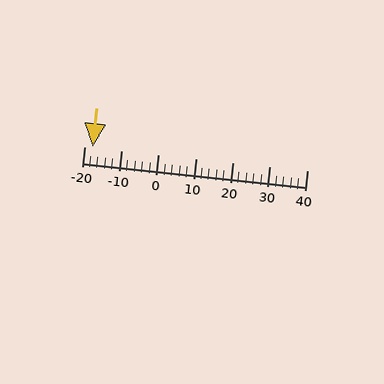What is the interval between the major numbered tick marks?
The major tick marks are spaced 10 units apart.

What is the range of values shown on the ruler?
The ruler shows values from -20 to 40.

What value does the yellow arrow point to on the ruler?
The yellow arrow points to approximately -18.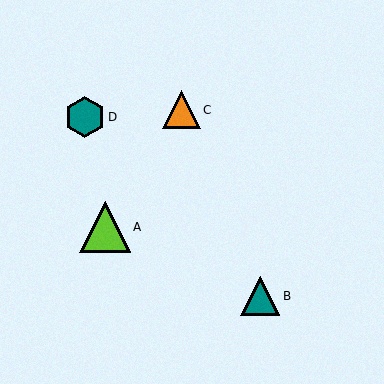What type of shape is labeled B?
Shape B is a teal triangle.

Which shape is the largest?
The lime triangle (labeled A) is the largest.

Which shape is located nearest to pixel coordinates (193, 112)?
The orange triangle (labeled C) at (181, 110) is nearest to that location.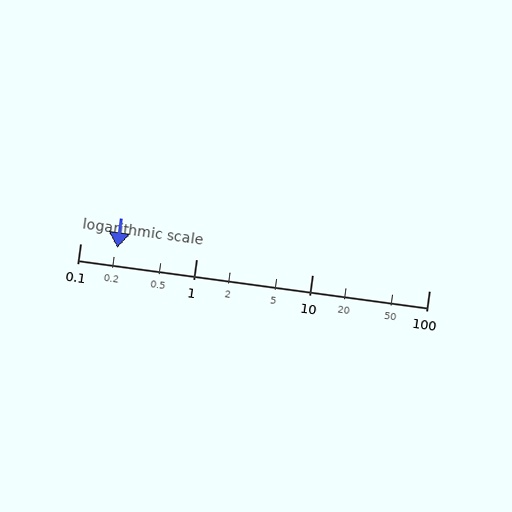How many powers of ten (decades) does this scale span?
The scale spans 3 decades, from 0.1 to 100.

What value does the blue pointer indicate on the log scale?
The pointer indicates approximately 0.21.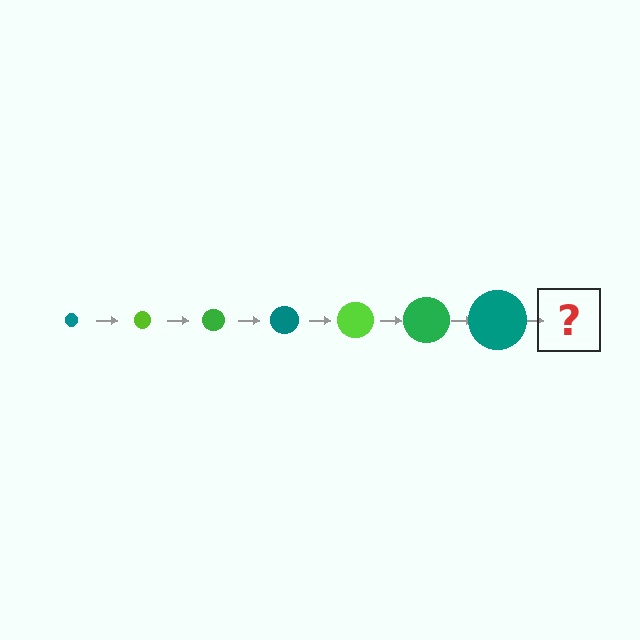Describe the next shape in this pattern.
It should be a lime circle, larger than the previous one.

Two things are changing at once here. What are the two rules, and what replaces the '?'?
The two rules are that the circle grows larger each step and the color cycles through teal, lime, and green. The '?' should be a lime circle, larger than the previous one.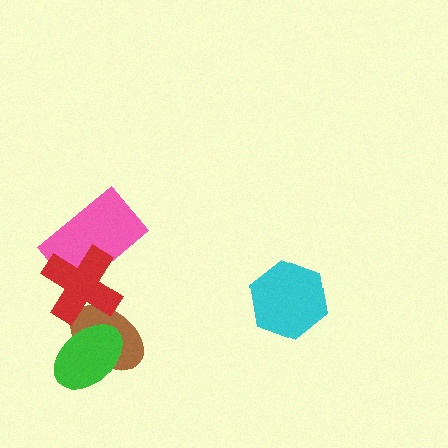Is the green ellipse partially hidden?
Yes, it is partially covered by another shape.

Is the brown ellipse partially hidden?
Yes, it is partially covered by another shape.